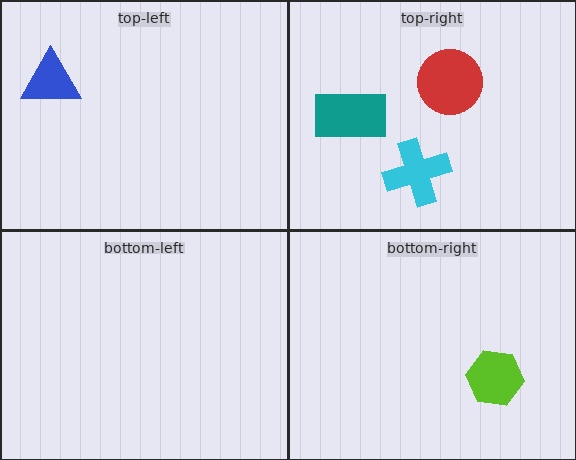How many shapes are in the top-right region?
3.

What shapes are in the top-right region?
The red circle, the teal rectangle, the cyan cross.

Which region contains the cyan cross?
The top-right region.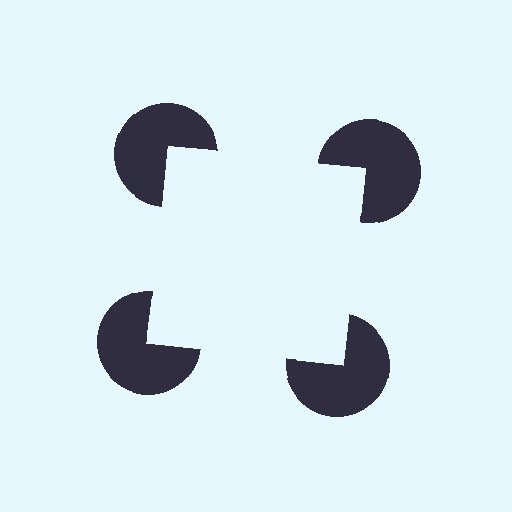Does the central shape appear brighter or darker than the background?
It typically appears slightly brighter than the background, even though no actual brightness change is drawn.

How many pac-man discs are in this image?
There are 4 — one at each vertex of the illusory square.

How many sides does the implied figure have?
4 sides.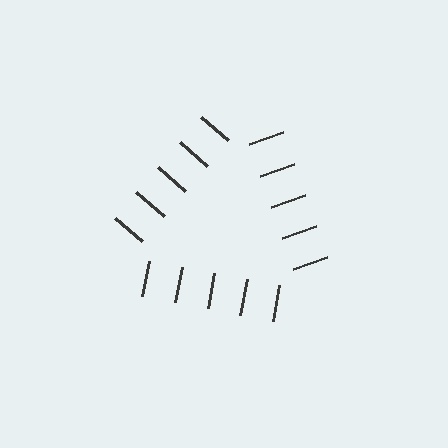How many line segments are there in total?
15 — 5 along each of the 3 edges.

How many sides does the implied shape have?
3 sides — the line-ends trace a triangle.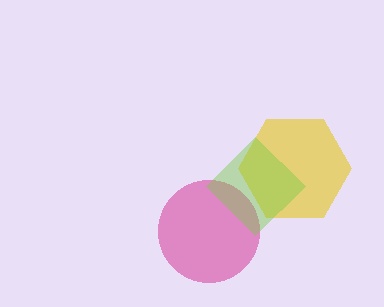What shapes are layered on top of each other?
The layered shapes are: a yellow hexagon, a magenta circle, a lime diamond.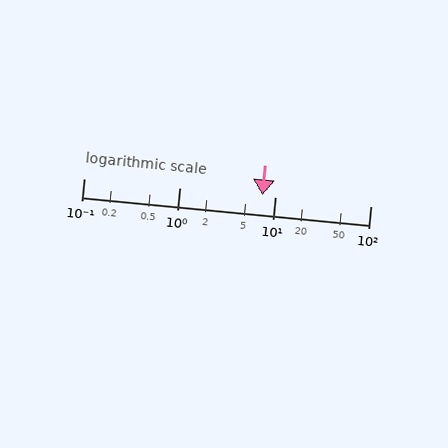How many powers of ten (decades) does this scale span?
The scale spans 3 decades, from 0.1 to 100.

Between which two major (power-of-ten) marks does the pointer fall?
The pointer is between 1 and 10.